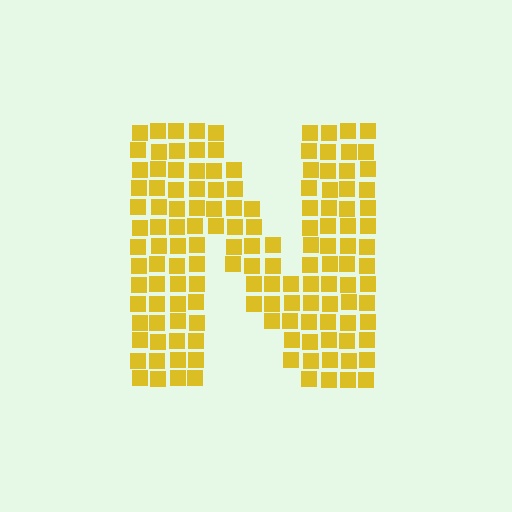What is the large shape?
The large shape is the letter N.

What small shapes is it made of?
It is made of small squares.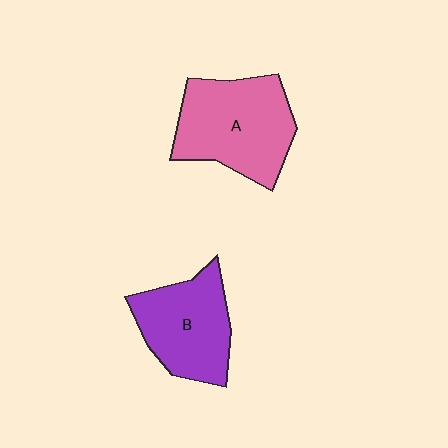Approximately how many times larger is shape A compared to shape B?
Approximately 1.2 times.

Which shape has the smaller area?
Shape B (purple).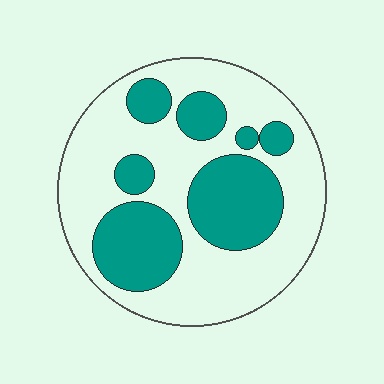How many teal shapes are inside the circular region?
7.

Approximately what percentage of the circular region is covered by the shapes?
Approximately 35%.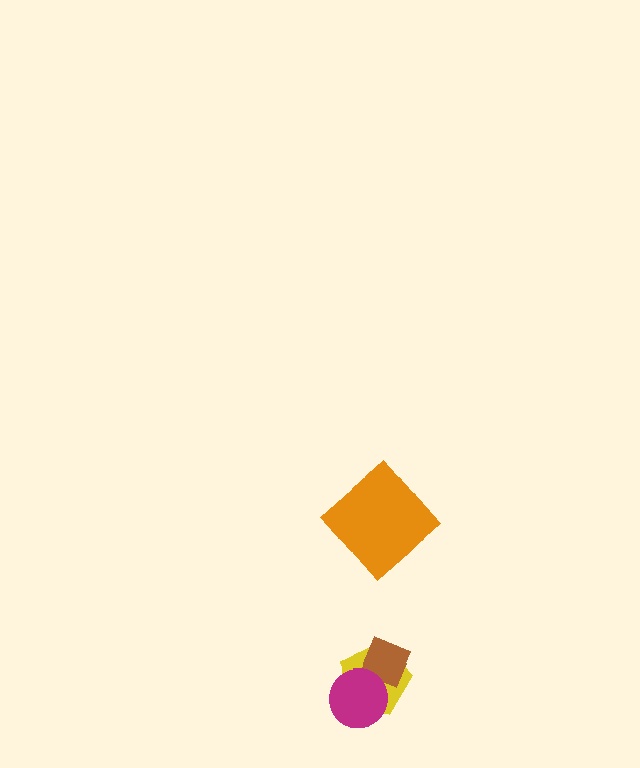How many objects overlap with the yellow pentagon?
2 objects overlap with the yellow pentagon.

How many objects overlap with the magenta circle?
2 objects overlap with the magenta circle.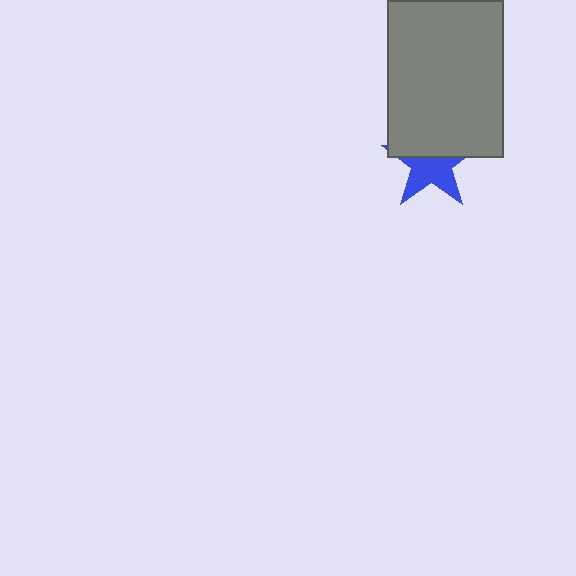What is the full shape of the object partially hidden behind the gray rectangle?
The partially hidden object is a blue star.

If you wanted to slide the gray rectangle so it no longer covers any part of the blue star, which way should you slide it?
Slide it up — that is the most direct way to separate the two shapes.